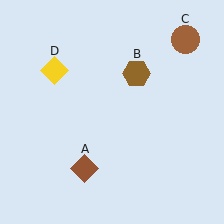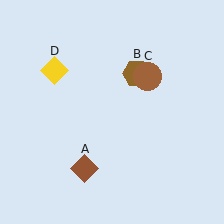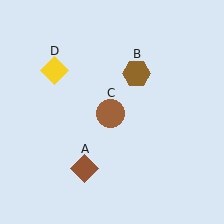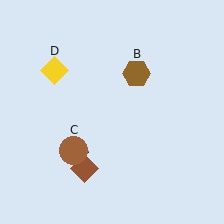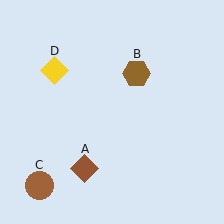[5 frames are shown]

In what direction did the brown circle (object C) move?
The brown circle (object C) moved down and to the left.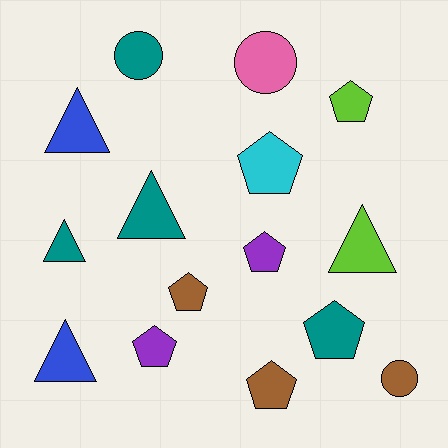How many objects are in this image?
There are 15 objects.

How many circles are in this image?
There are 3 circles.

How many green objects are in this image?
There are no green objects.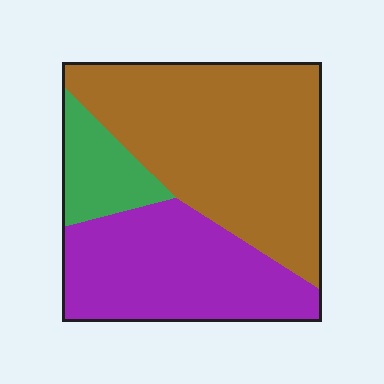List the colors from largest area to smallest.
From largest to smallest: brown, purple, green.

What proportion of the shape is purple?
Purple covers around 35% of the shape.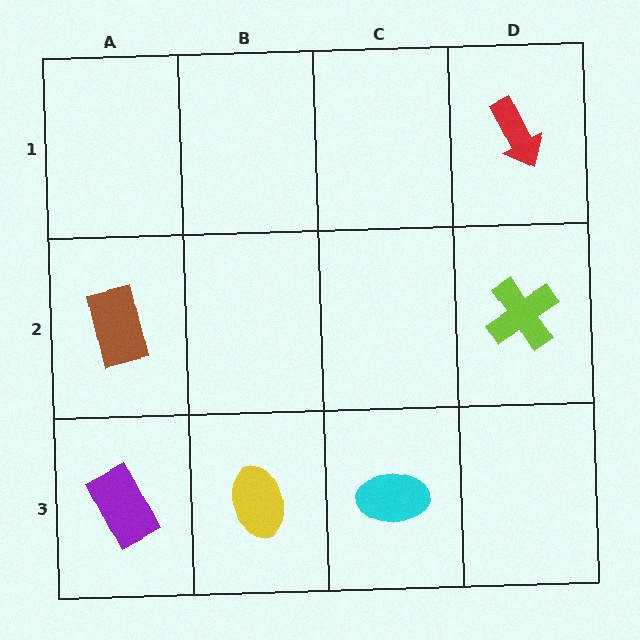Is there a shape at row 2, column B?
No, that cell is empty.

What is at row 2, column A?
A brown rectangle.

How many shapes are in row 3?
3 shapes.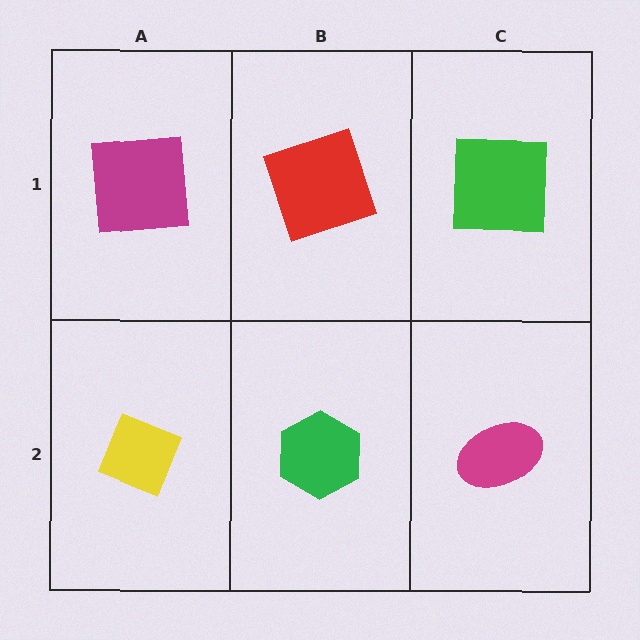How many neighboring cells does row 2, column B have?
3.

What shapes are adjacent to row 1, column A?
A yellow diamond (row 2, column A), a red square (row 1, column B).